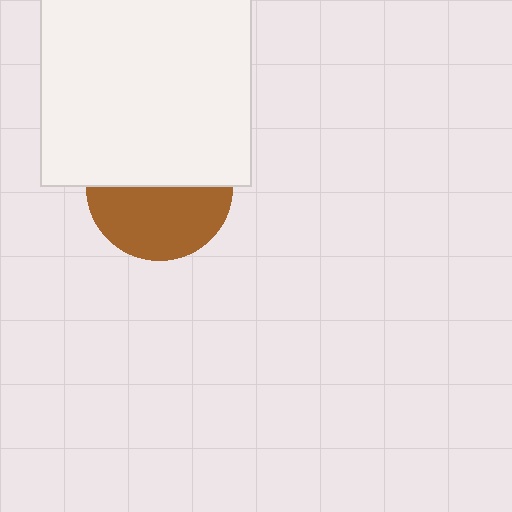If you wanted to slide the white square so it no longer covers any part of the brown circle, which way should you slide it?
Slide it up — that is the most direct way to separate the two shapes.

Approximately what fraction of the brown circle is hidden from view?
Roughly 50% of the brown circle is hidden behind the white square.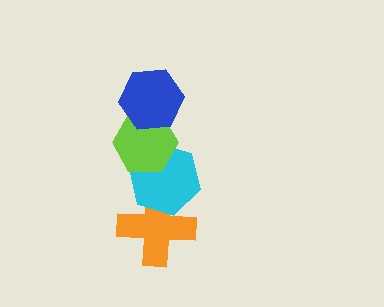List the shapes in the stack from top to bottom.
From top to bottom: the blue hexagon, the lime hexagon, the cyan hexagon, the orange cross.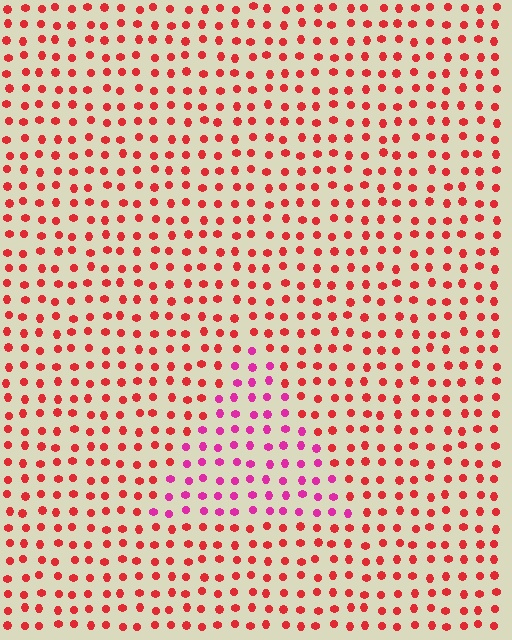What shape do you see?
I see a triangle.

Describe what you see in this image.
The image is filled with small red elements in a uniform arrangement. A triangle-shaped region is visible where the elements are tinted to a slightly different hue, forming a subtle color boundary.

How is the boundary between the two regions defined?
The boundary is defined purely by a slight shift in hue (about 39 degrees). Spacing, size, and orientation are identical on both sides.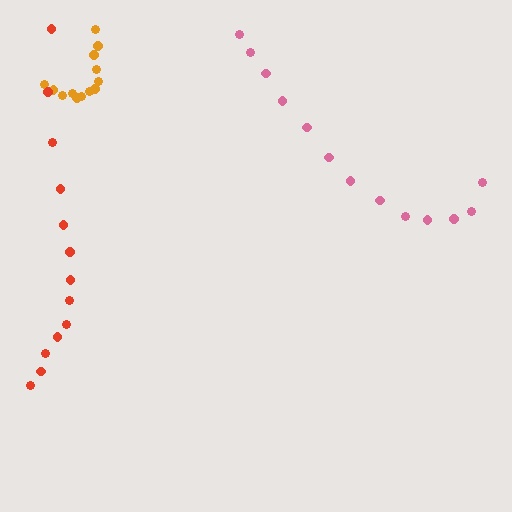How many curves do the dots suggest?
There are 3 distinct paths.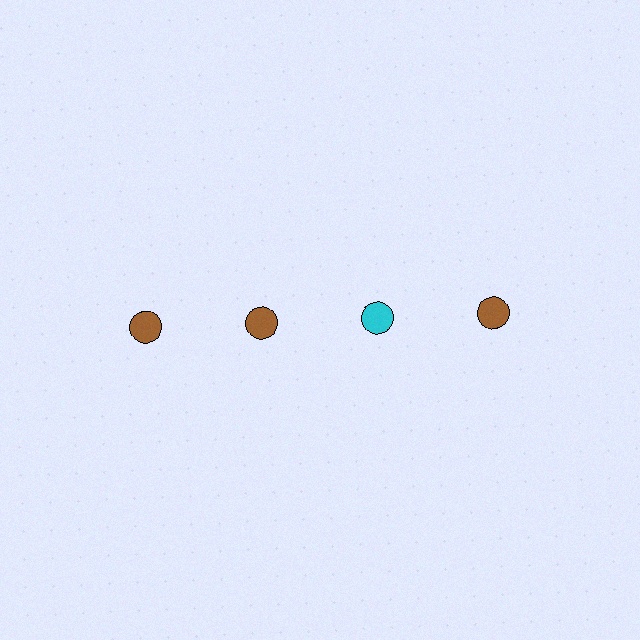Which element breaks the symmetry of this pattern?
The cyan circle in the top row, center column breaks the symmetry. All other shapes are brown circles.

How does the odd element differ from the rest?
It has a different color: cyan instead of brown.